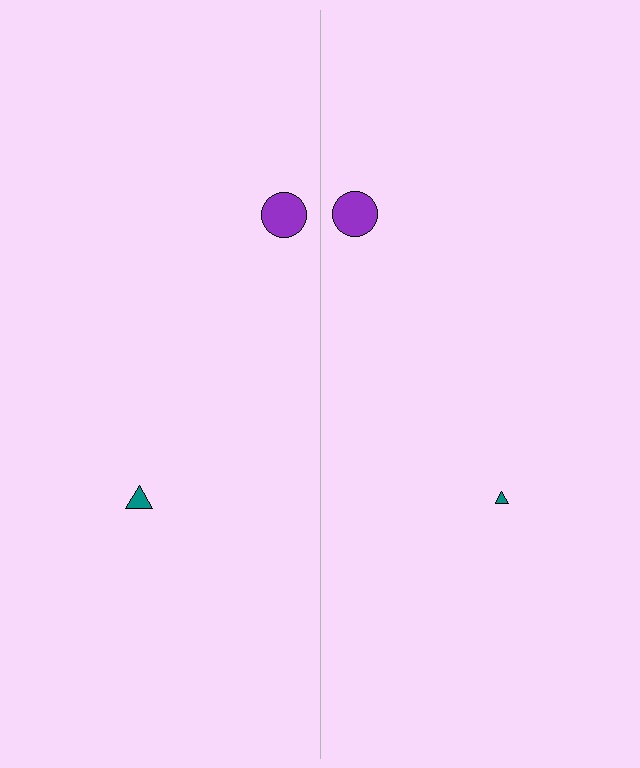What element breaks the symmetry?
The teal triangle on the right side has a different size than its mirror counterpart.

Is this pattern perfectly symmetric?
No, the pattern is not perfectly symmetric. The teal triangle on the right side has a different size than its mirror counterpart.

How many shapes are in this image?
There are 4 shapes in this image.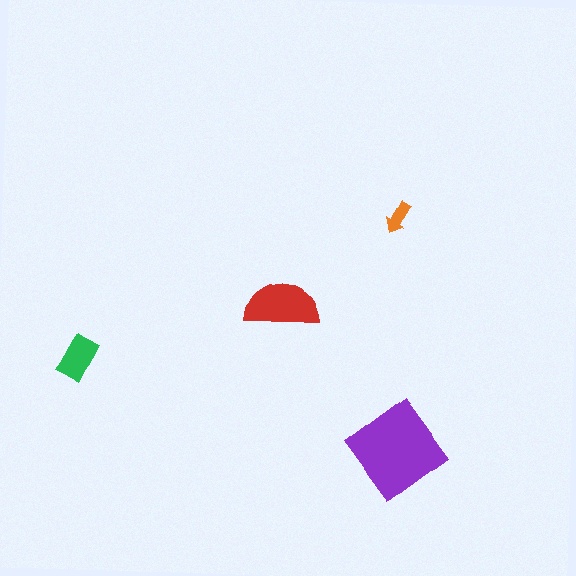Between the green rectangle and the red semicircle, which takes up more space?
The red semicircle.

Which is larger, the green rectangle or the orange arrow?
The green rectangle.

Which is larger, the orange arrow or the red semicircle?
The red semicircle.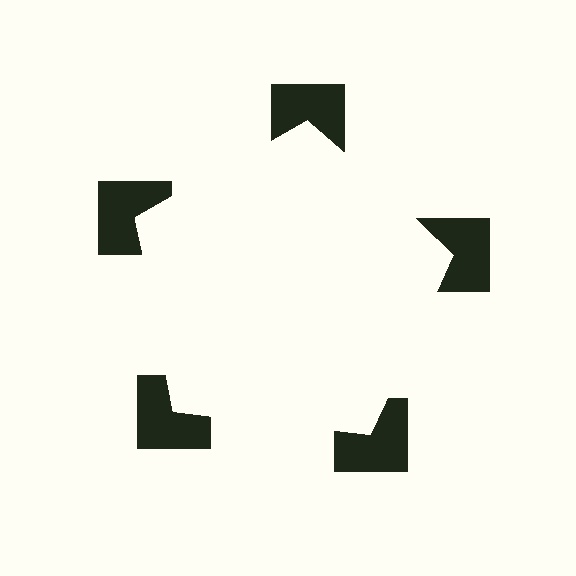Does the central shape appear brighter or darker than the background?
It typically appears slightly brighter than the background, even though no actual brightness change is drawn.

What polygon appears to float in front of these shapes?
An illusory pentagon — its edges are inferred from the aligned wedge cuts in the notched squares, not physically drawn.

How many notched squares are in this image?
There are 5 — one at each vertex of the illusory pentagon.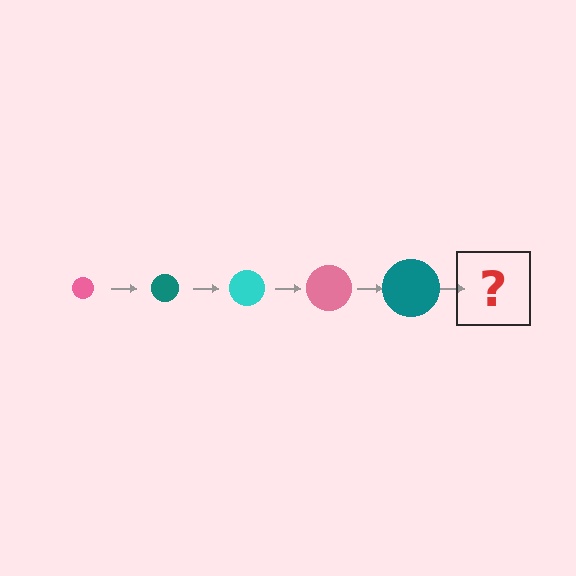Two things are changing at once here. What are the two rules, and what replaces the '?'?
The two rules are that the circle grows larger each step and the color cycles through pink, teal, and cyan. The '?' should be a cyan circle, larger than the previous one.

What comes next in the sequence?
The next element should be a cyan circle, larger than the previous one.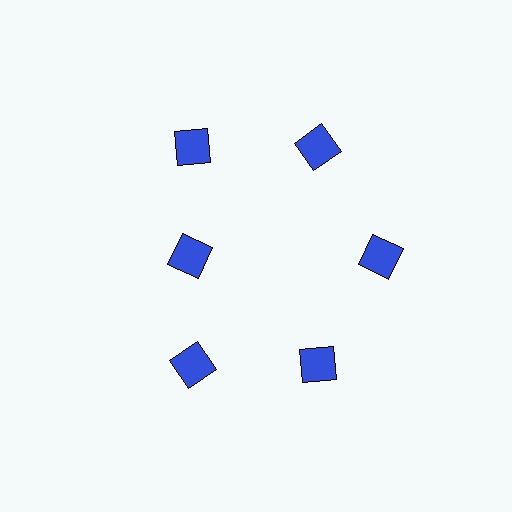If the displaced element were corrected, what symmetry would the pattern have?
It would have 6-fold rotational symmetry — the pattern would map onto itself every 60 degrees.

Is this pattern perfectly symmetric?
No. The 6 blue diamonds are arranged in a ring, but one element near the 9 o'clock position is pulled inward toward the center, breaking the 6-fold rotational symmetry.